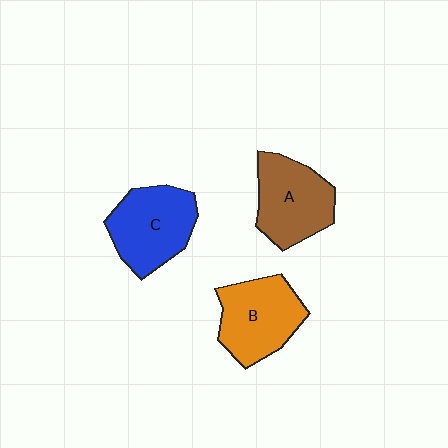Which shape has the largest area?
Shape C (blue).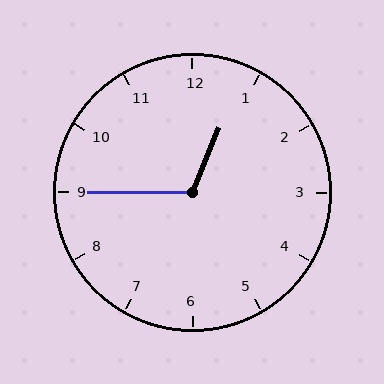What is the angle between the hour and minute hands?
Approximately 112 degrees.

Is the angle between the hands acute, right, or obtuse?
It is obtuse.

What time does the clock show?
12:45.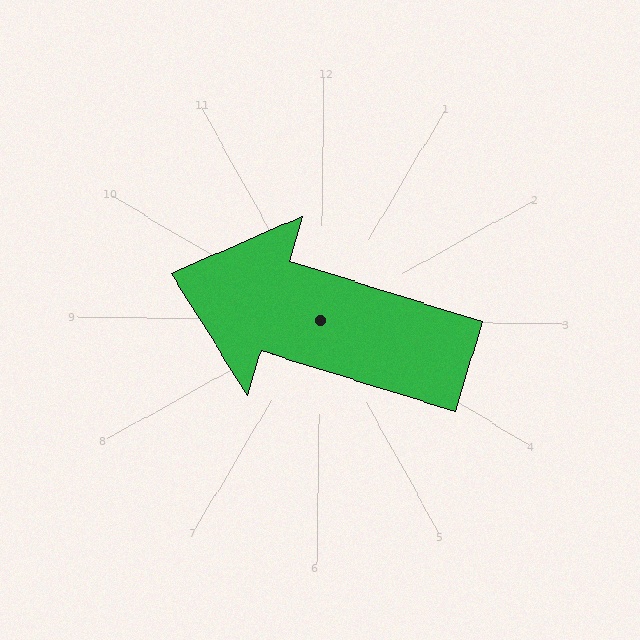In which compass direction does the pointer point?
West.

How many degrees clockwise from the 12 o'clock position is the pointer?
Approximately 286 degrees.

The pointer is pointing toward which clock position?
Roughly 10 o'clock.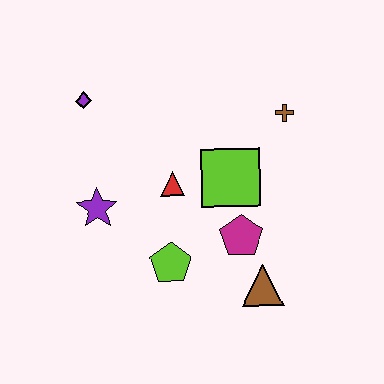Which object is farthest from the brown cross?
The purple star is farthest from the brown cross.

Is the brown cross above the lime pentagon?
Yes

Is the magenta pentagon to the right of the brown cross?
No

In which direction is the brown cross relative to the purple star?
The brown cross is to the right of the purple star.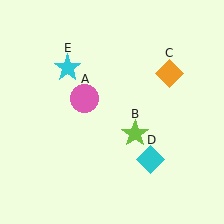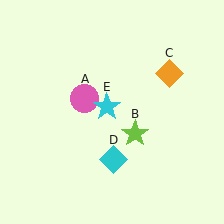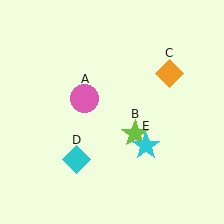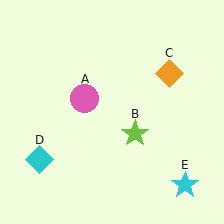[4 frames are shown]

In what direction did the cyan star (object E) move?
The cyan star (object E) moved down and to the right.